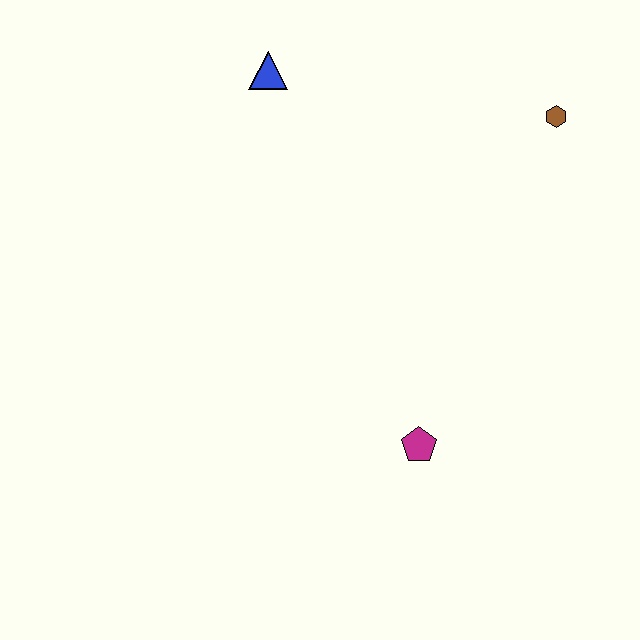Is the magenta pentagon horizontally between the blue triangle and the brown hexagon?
Yes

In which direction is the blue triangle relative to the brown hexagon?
The blue triangle is to the left of the brown hexagon.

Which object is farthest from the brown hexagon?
The magenta pentagon is farthest from the brown hexagon.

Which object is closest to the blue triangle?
The brown hexagon is closest to the blue triangle.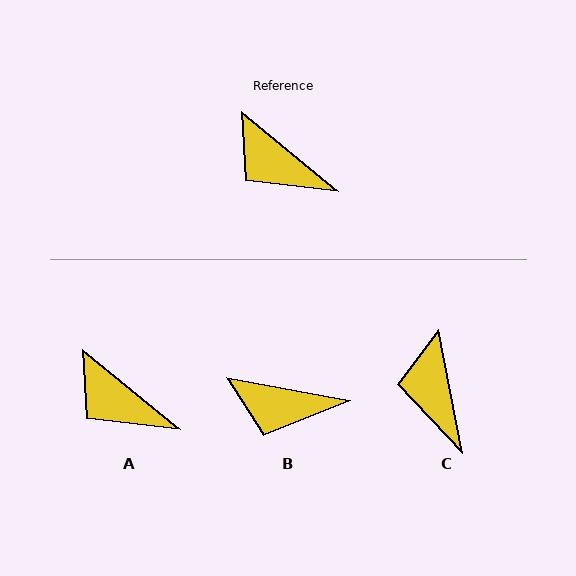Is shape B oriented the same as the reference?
No, it is off by about 29 degrees.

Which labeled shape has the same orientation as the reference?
A.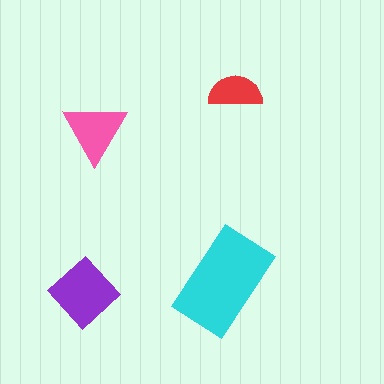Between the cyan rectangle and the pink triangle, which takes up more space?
The cyan rectangle.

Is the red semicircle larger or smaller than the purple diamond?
Smaller.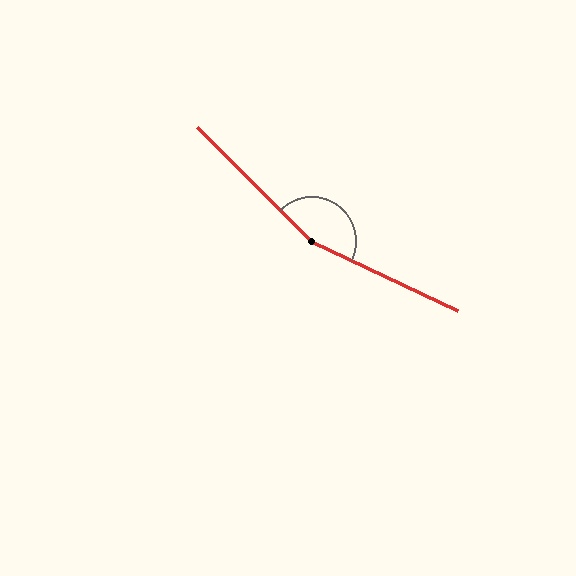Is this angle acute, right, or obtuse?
It is obtuse.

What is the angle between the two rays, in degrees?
Approximately 160 degrees.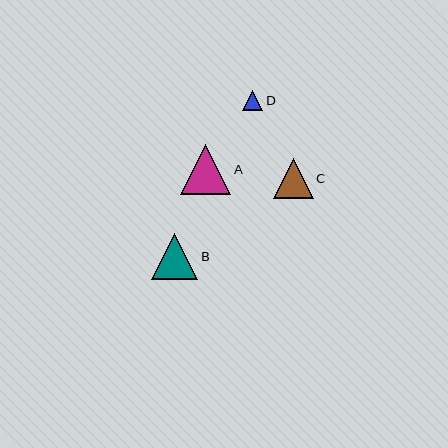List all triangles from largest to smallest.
From largest to smallest: A, B, C, D.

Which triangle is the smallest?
Triangle D is the smallest with a size of approximately 20 pixels.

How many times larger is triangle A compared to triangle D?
Triangle A is approximately 2.5 times the size of triangle D.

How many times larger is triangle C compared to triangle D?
Triangle C is approximately 2.0 times the size of triangle D.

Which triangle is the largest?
Triangle A is the largest with a size of approximately 51 pixels.